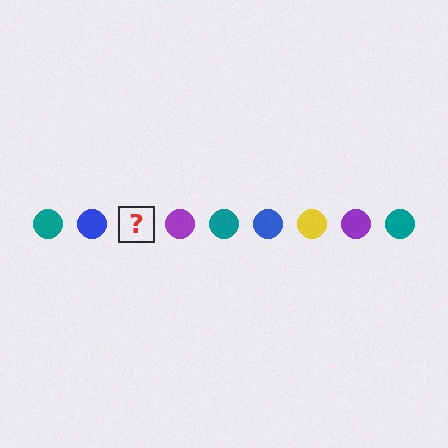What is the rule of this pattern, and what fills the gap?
The rule is that the pattern cycles through teal, blue, yellow, purple circles. The gap should be filled with a yellow circle.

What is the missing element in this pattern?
The missing element is a yellow circle.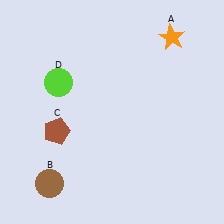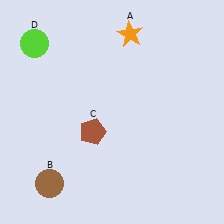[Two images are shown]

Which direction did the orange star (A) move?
The orange star (A) moved left.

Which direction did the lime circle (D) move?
The lime circle (D) moved up.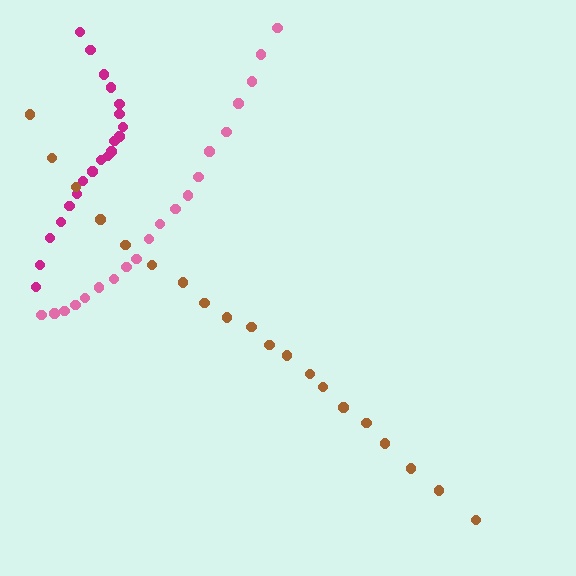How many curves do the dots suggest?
There are 3 distinct paths.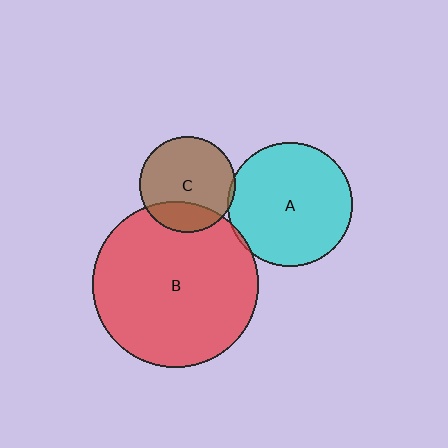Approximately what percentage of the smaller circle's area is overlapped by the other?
Approximately 25%.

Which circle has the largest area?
Circle B (red).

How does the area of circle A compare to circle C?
Approximately 1.7 times.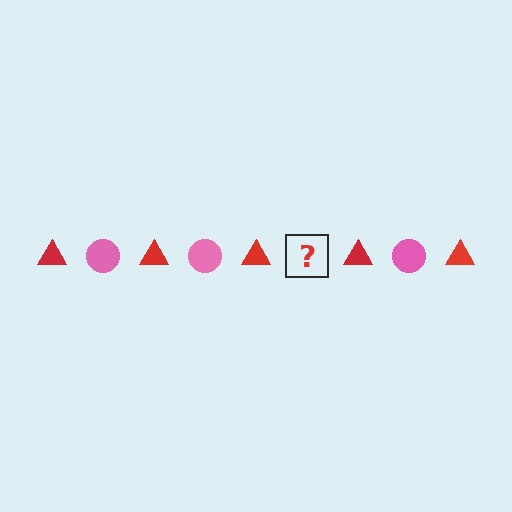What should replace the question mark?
The question mark should be replaced with a pink circle.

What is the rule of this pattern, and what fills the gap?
The rule is that the pattern alternates between red triangle and pink circle. The gap should be filled with a pink circle.